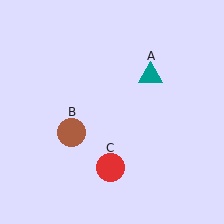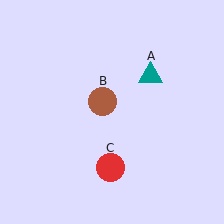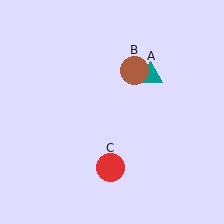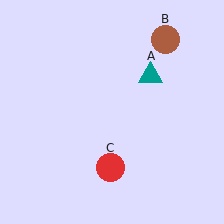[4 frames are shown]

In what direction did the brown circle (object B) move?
The brown circle (object B) moved up and to the right.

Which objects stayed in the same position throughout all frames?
Teal triangle (object A) and red circle (object C) remained stationary.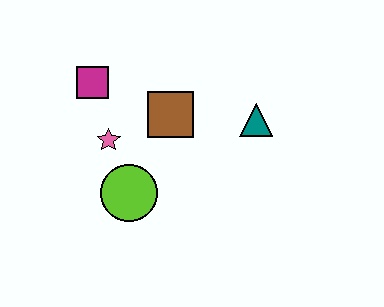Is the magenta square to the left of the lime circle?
Yes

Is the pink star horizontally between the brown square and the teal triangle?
No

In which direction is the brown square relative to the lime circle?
The brown square is above the lime circle.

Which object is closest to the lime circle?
The pink star is closest to the lime circle.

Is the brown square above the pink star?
Yes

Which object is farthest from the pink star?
The teal triangle is farthest from the pink star.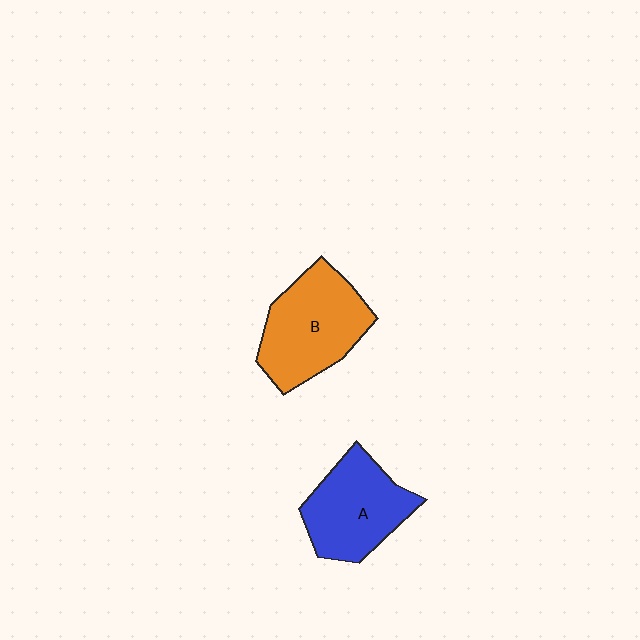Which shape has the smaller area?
Shape A (blue).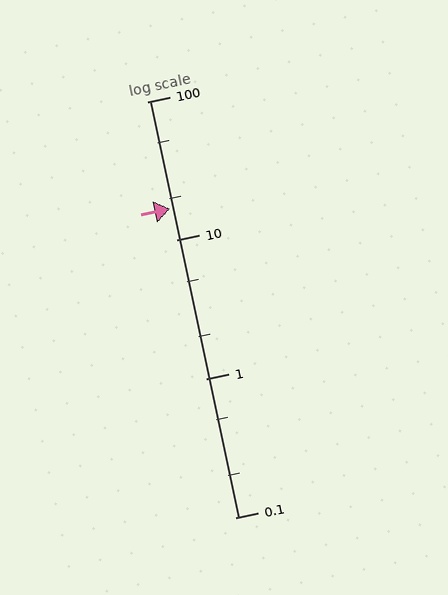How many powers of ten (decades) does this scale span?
The scale spans 3 decades, from 0.1 to 100.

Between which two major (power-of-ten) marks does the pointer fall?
The pointer is between 10 and 100.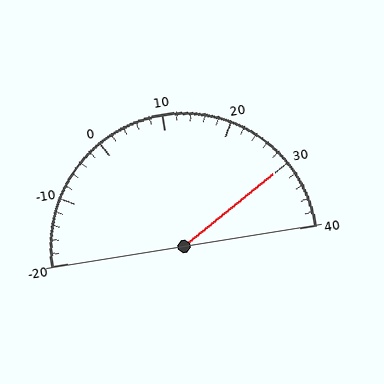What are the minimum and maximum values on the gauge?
The gauge ranges from -20 to 40.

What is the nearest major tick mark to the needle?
The nearest major tick mark is 30.